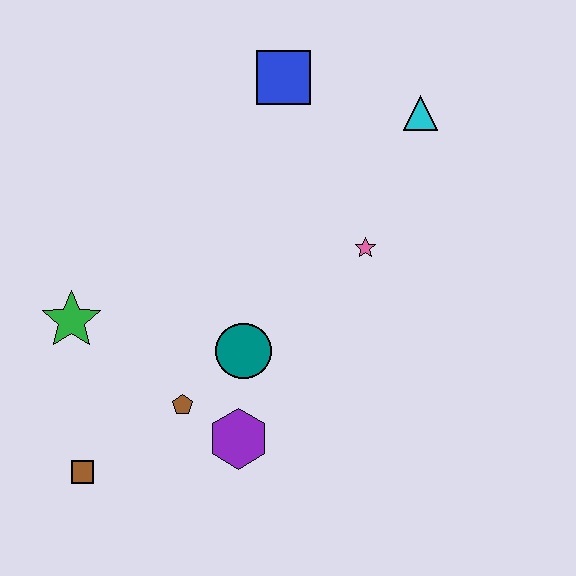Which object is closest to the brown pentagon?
The purple hexagon is closest to the brown pentagon.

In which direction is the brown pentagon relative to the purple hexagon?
The brown pentagon is to the left of the purple hexagon.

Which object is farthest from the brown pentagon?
The cyan triangle is farthest from the brown pentagon.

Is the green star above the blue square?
No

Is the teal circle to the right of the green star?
Yes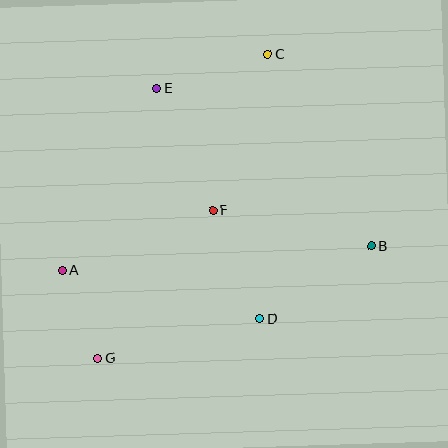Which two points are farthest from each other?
Points C and G are farthest from each other.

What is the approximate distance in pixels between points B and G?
The distance between B and G is approximately 295 pixels.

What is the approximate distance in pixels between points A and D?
The distance between A and D is approximately 203 pixels.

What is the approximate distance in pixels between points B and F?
The distance between B and F is approximately 162 pixels.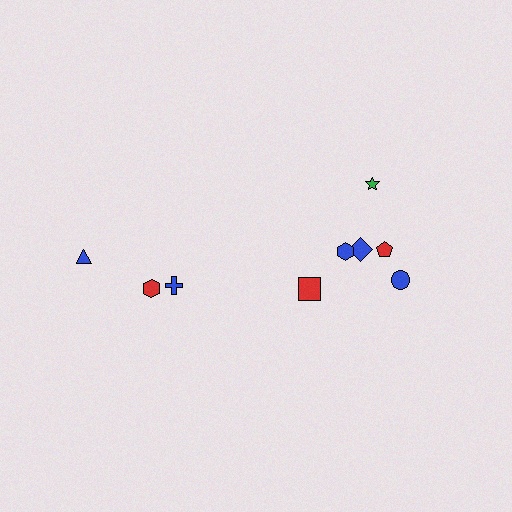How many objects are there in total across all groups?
There are 9 objects.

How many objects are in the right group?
There are 6 objects.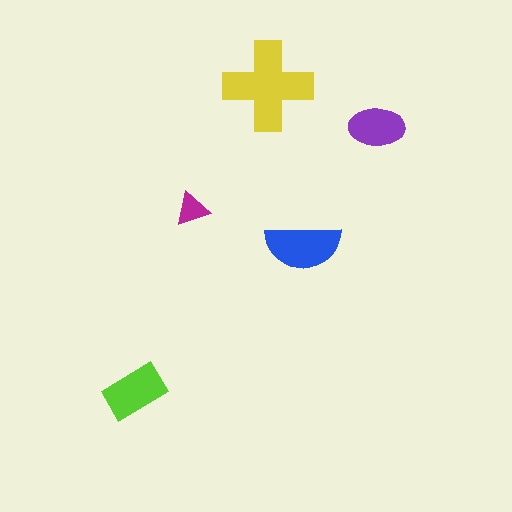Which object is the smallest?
The magenta triangle.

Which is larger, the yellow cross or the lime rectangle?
The yellow cross.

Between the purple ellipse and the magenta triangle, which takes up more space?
The purple ellipse.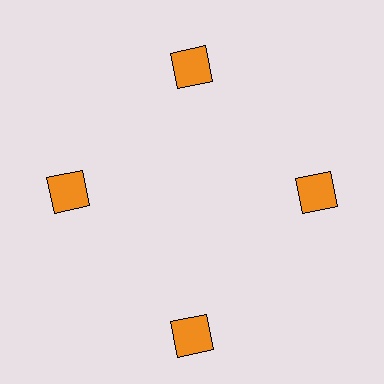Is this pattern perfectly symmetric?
No. The 4 orange squares are arranged in a ring, but one element near the 6 o'clock position is pushed outward from the center, breaking the 4-fold rotational symmetry.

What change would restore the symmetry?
The symmetry would be restored by moving it inward, back onto the ring so that all 4 squares sit at equal angles and equal distance from the center.